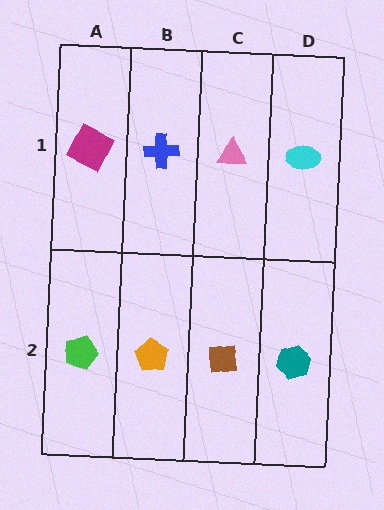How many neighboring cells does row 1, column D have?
2.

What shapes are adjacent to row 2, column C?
A pink triangle (row 1, column C), an orange pentagon (row 2, column B), a teal hexagon (row 2, column D).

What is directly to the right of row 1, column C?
A cyan ellipse.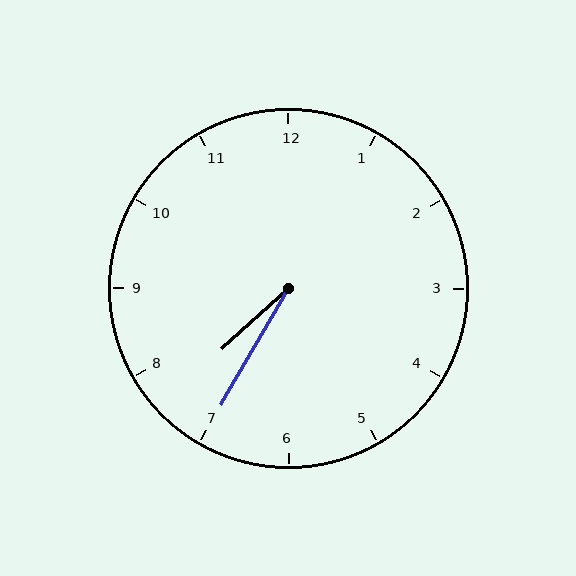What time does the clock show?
7:35.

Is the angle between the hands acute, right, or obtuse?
It is acute.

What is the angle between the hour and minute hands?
Approximately 18 degrees.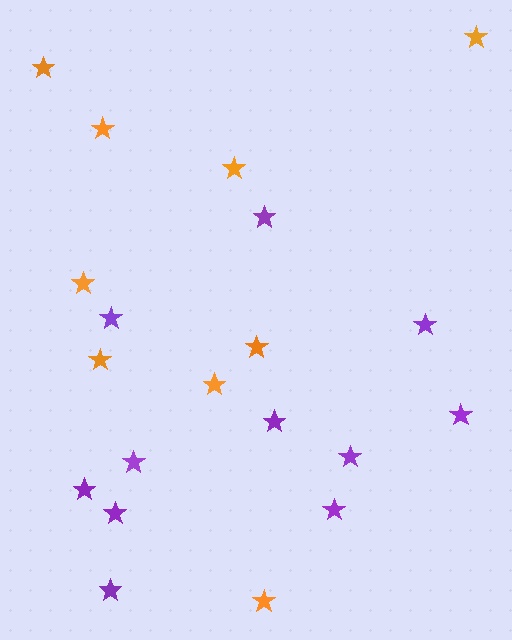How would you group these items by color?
There are 2 groups: one group of orange stars (9) and one group of purple stars (11).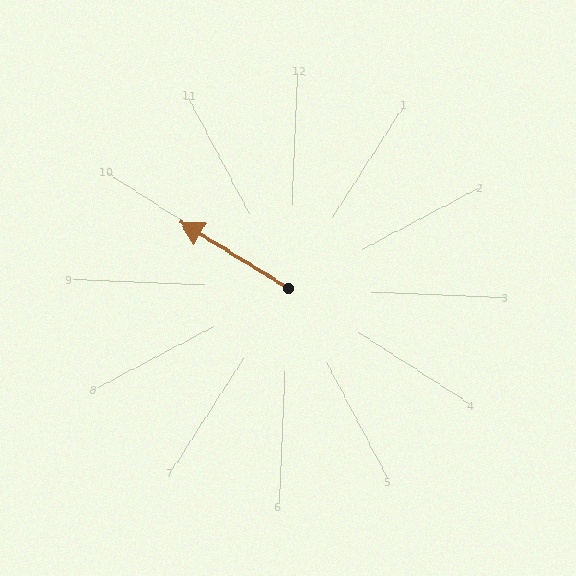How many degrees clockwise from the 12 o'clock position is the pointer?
Approximately 299 degrees.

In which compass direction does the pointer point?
Northwest.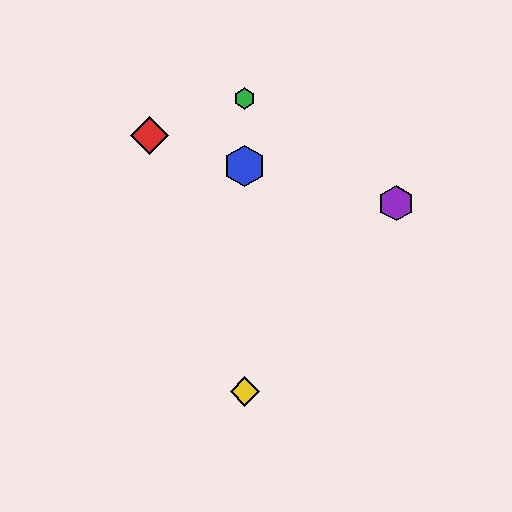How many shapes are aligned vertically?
3 shapes (the blue hexagon, the green hexagon, the yellow diamond) are aligned vertically.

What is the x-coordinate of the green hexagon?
The green hexagon is at x≈245.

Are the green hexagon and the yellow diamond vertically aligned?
Yes, both are at x≈245.